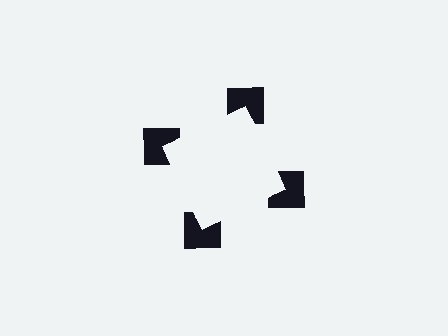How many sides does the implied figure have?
4 sides.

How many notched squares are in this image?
There are 4 — one at each vertex of the illusory square.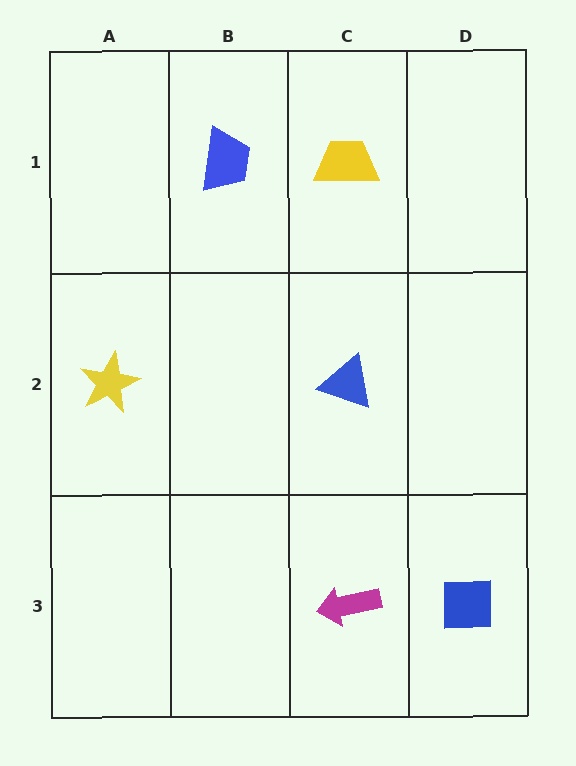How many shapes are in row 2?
2 shapes.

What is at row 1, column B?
A blue trapezoid.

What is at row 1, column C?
A yellow trapezoid.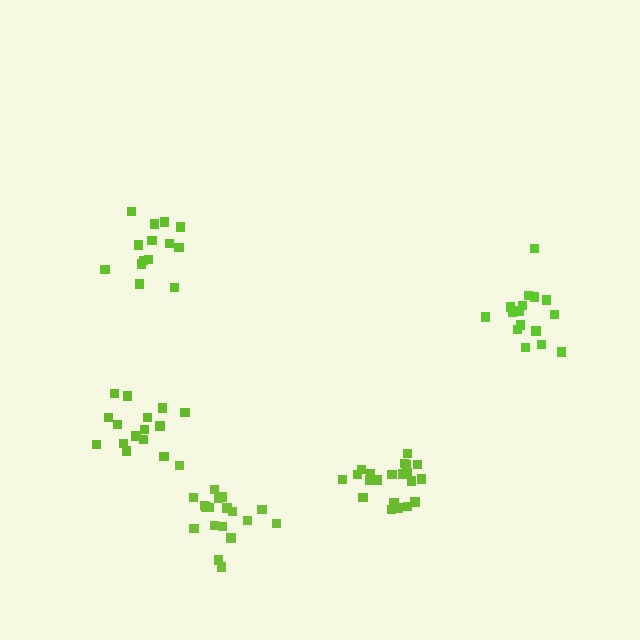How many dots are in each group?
Group 1: 20 dots, Group 2: 21 dots, Group 3: 15 dots, Group 4: 16 dots, Group 5: 15 dots (87 total).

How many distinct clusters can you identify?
There are 5 distinct clusters.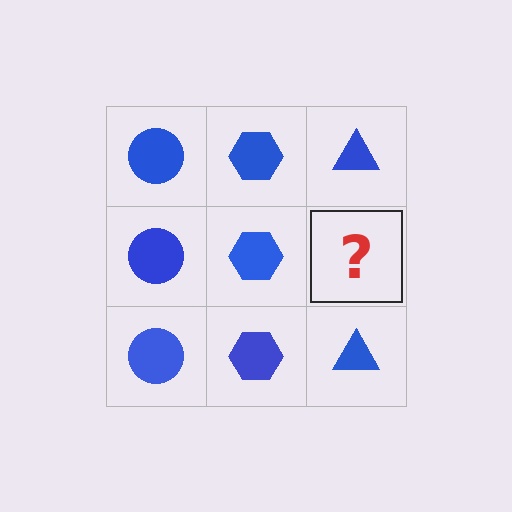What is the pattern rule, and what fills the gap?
The rule is that each column has a consistent shape. The gap should be filled with a blue triangle.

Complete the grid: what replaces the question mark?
The question mark should be replaced with a blue triangle.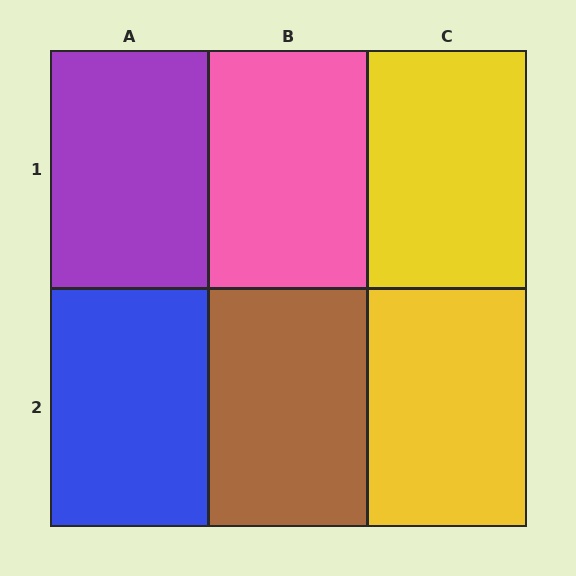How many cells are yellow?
2 cells are yellow.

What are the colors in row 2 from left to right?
Blue, brown, yellow.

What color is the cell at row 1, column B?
Pink.